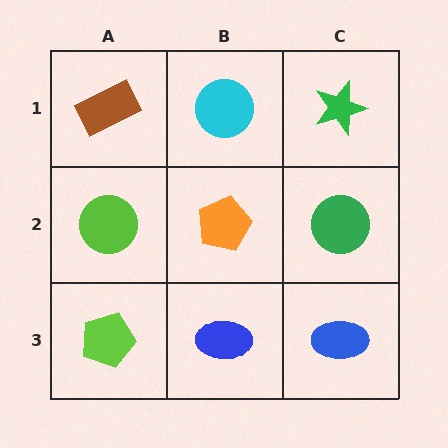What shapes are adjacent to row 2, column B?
A cyan circle (row 1, column B), a blue ellipse (row 3, column B), a lime circle (row 2, column A), a green circle (row 2, column C).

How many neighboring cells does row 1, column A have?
2.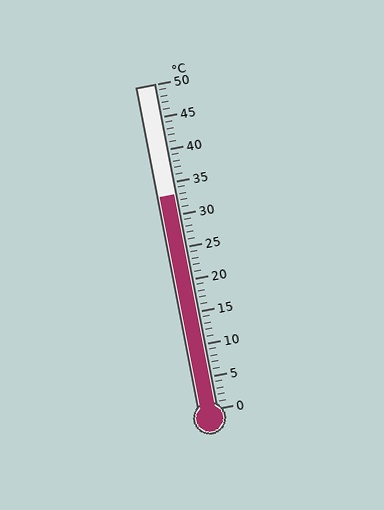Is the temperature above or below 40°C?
The temperature is below 40°C.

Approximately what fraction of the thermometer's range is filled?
The thermometer is filled to approximately 65% of its range.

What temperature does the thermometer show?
The thermometer shows approximately 33°C.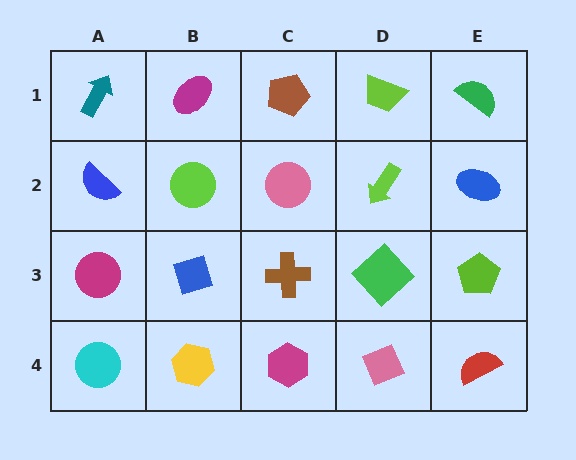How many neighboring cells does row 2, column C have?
4.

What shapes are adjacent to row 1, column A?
A blue semicircle (row 2, column A), a magenta ellipse (row 1, column B).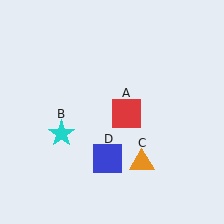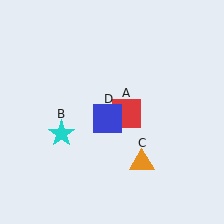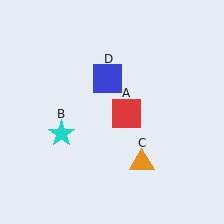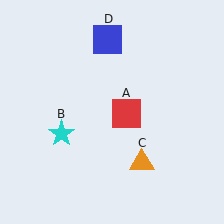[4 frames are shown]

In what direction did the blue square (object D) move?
The blue square (object D) moved up.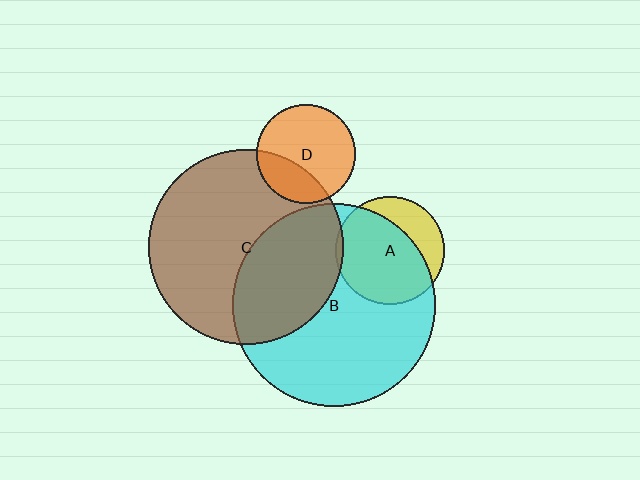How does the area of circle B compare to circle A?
Approximately 3.5 times.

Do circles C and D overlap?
Yes.